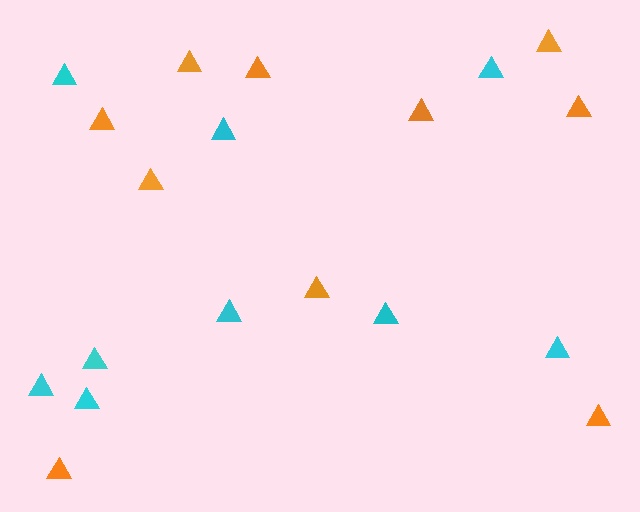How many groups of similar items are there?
There are 2 groups: one group of orange triangles (10) and one group of cyan triangles (9).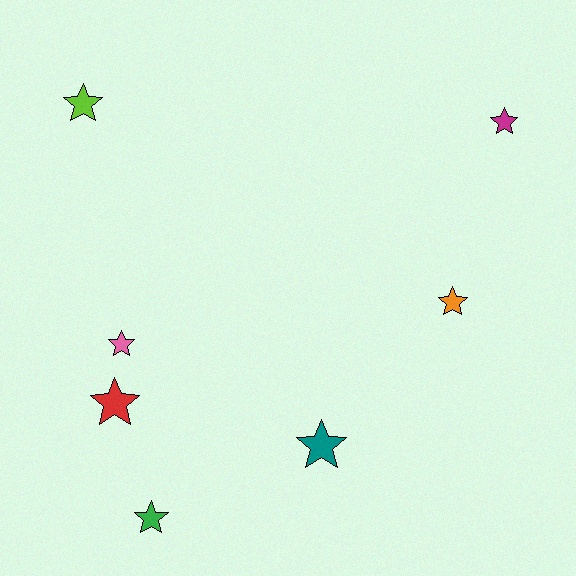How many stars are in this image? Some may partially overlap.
There are 7 stars.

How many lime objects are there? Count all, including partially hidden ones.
There is 1 lime object.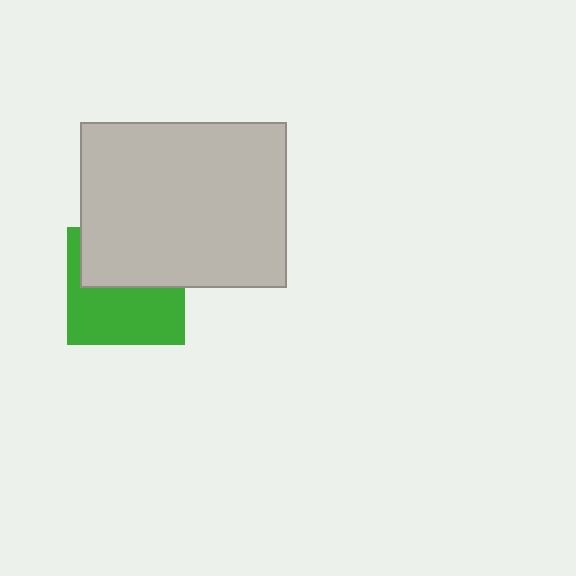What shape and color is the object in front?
The object in front is a light gray rectangle.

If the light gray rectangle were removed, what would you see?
You would see the complete green square.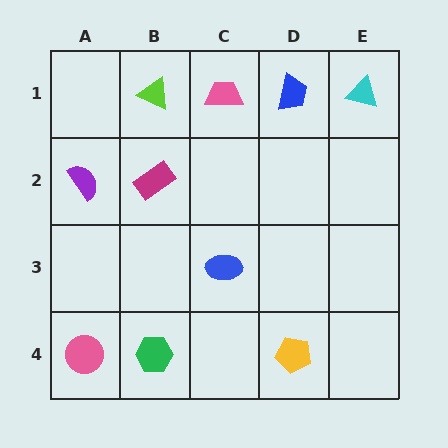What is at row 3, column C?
A blue ellipse.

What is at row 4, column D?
A yellow pentagon.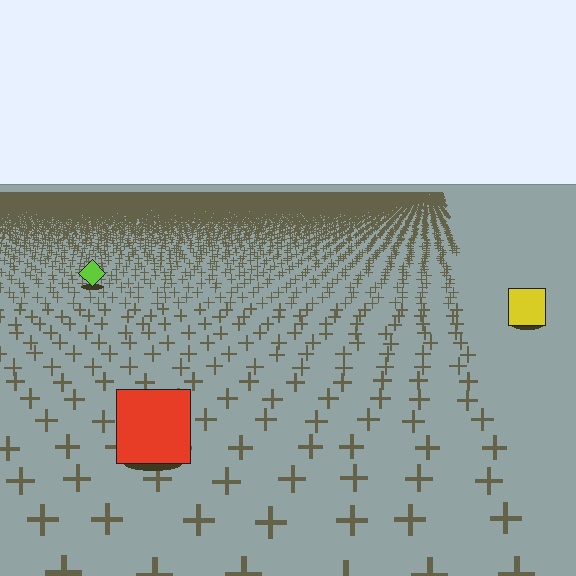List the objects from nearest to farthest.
From nearest to farthest: the red square, the yellow square, the lime diamond.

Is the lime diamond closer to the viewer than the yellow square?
No. The yellow square is closer — you can tell from the texture gradient: the ground texture is coarser near it.